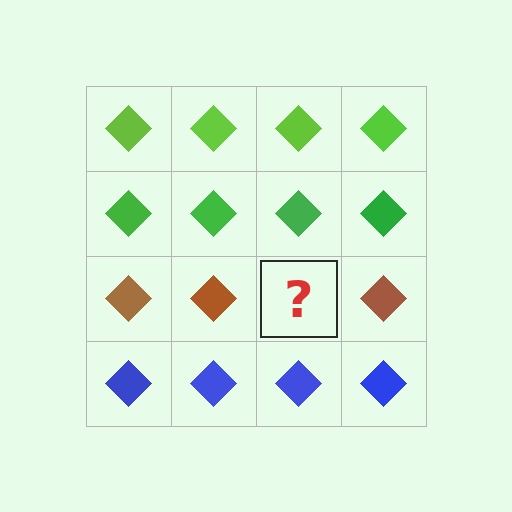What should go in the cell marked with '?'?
The missing cell should contain a brown diamond.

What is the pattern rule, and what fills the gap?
The rule is that each row has a consistent color. The gap should be filled with a brown diamond.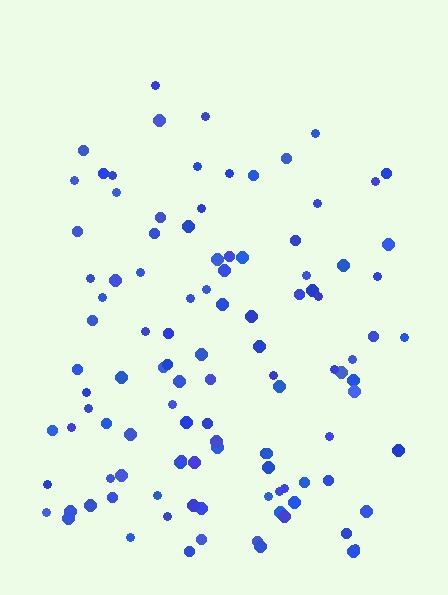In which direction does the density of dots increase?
From top to bottom, with the bottom side densest.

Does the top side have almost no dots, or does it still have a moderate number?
Still a moderate number, just noticeably fewer than the bottom.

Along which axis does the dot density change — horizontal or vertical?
Vertical.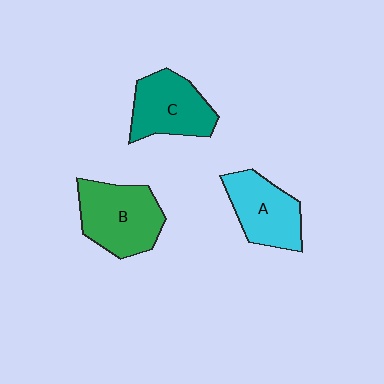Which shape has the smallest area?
Shape A (cyan).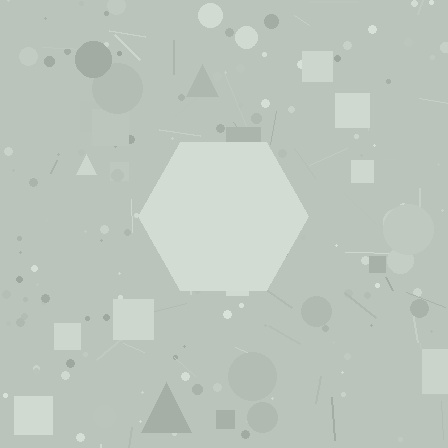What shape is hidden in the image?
A hexagon is hidden in the image.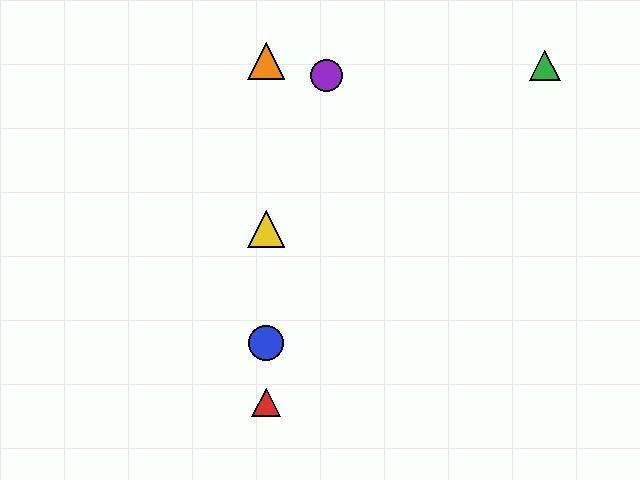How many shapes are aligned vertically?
4 shapes (the red triangle, the blue circle, the yellow triangle, the orange triangle) are aligned vertically.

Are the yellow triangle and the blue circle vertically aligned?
Yes, both are at x≈266.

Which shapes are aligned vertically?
The red triangle, the blue circle, the yellow triangle, the orange triangle are aligned vertically.